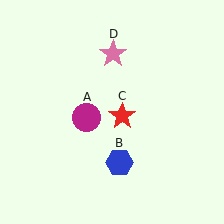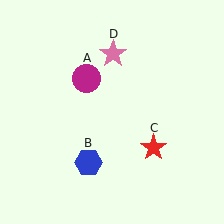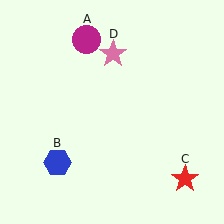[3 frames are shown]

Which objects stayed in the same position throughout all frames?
Pink star (object D) remained stationary.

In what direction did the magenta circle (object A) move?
The magenta circle (object A) moved up.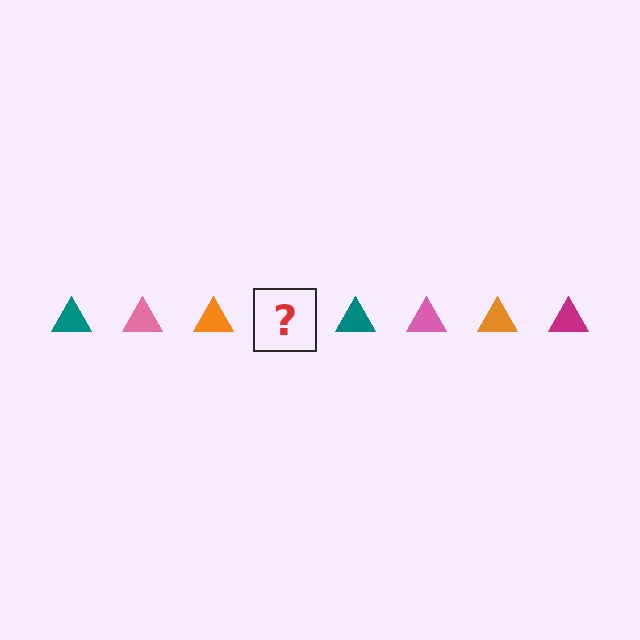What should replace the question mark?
The question mark should be replaced with a magenta triangle.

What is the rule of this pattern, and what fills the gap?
The rule is that the pattern cycles through teal, pink, orange, magenta triangles. The gap should be filled with a magenta triangle.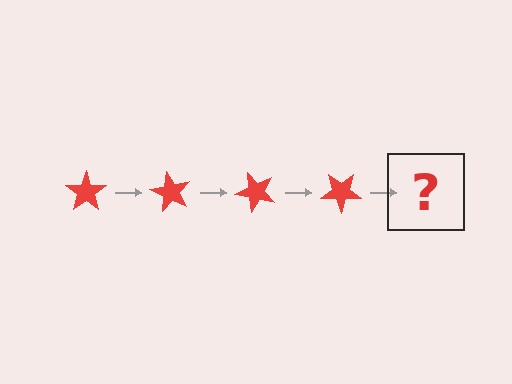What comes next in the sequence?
The next element should be a red star rotated 240 degrees.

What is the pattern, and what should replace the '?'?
The pattern is that the star rotates 60 degrees each step. The '?' should be a red star rotated 240 degrees.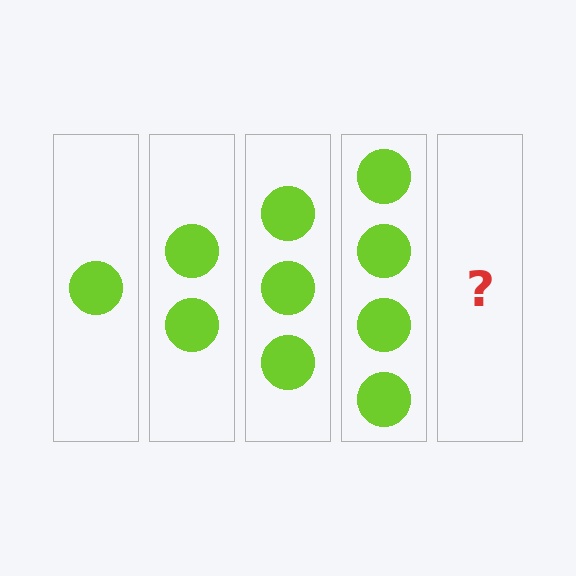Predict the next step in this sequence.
The next step is 5 circles.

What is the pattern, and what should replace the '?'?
The pattern is that each step adds one more circle. The '?' should be 5 circles.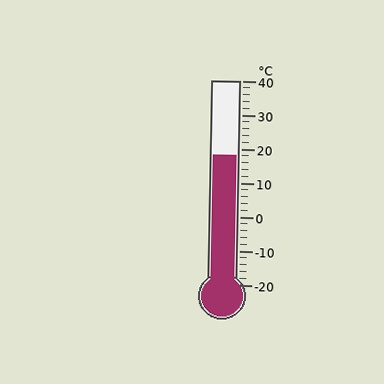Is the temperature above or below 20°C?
The temperature is below 20°C.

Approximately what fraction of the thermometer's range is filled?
The thermometer is filled to approximately 65% of its range.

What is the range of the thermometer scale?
The thermometer scale ranges from -20°C to 40°C.